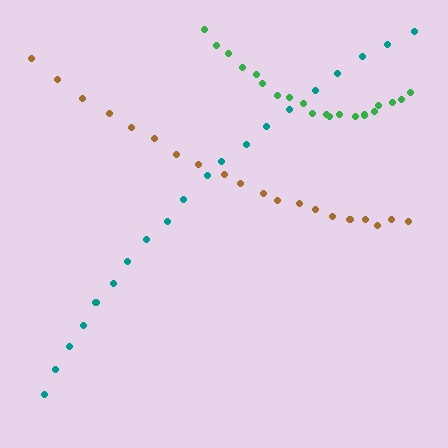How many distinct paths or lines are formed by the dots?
There are 3 distinct paths.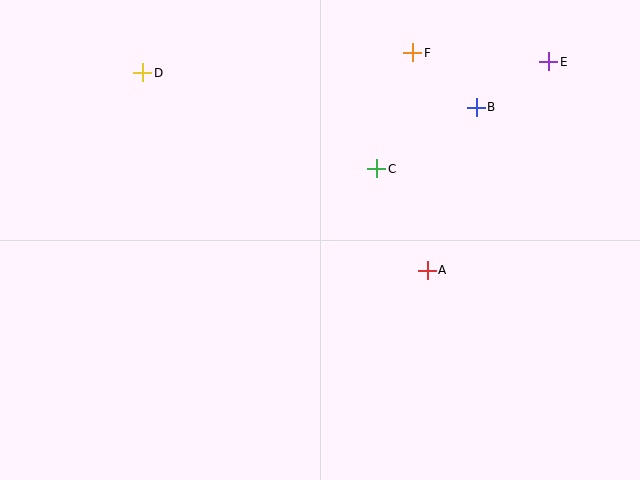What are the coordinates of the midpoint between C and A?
The midpoint between C and A is at (402, 220).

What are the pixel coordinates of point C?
Point C is at (377, 169).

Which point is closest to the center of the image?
Point C at (377, 169) is closest to the center.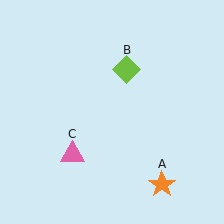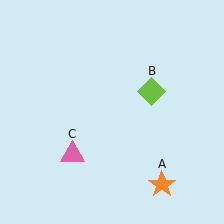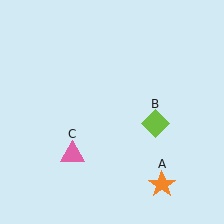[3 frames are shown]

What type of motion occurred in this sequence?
The lime diamond (object B) rotated clockwise around the center of the scene.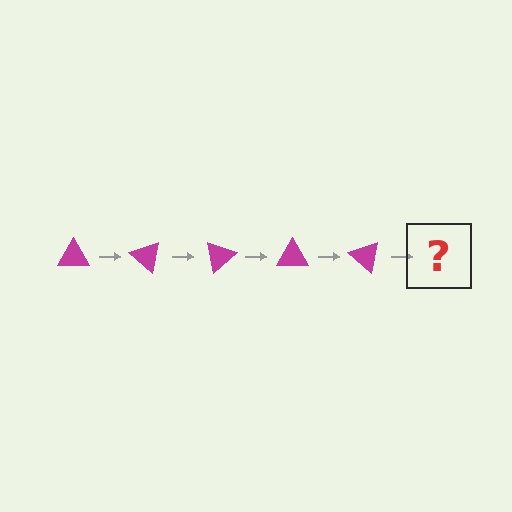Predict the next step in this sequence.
The next step is a magenta triangle rotated 200 degrees.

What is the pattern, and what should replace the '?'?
The pattern is that the triangle rotates 40 degrees each step. The '?' should be a magenta triangle rotated 200 degrees.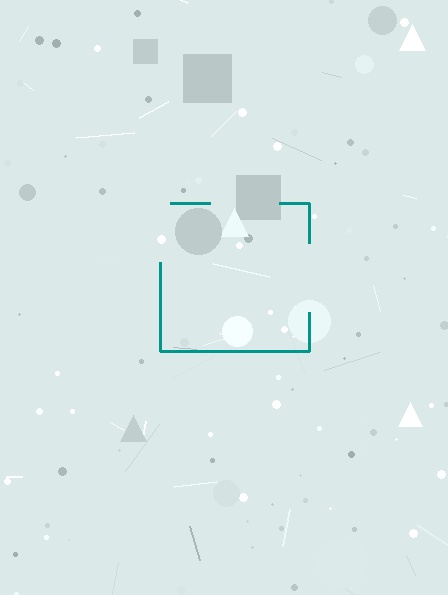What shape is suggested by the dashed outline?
The dashed outline suggests a square.